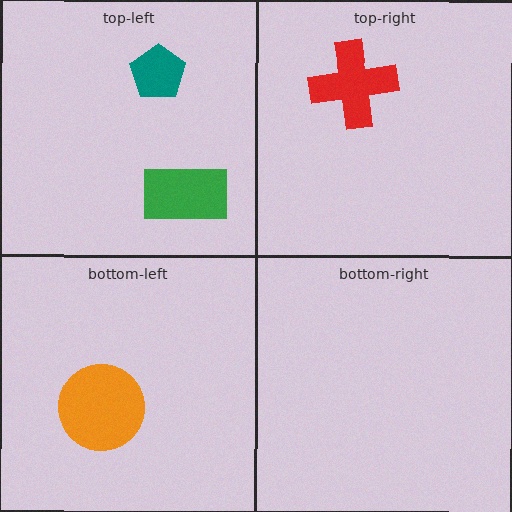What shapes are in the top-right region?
The red cross.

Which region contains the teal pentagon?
The top-left region.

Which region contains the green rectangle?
The top-left region.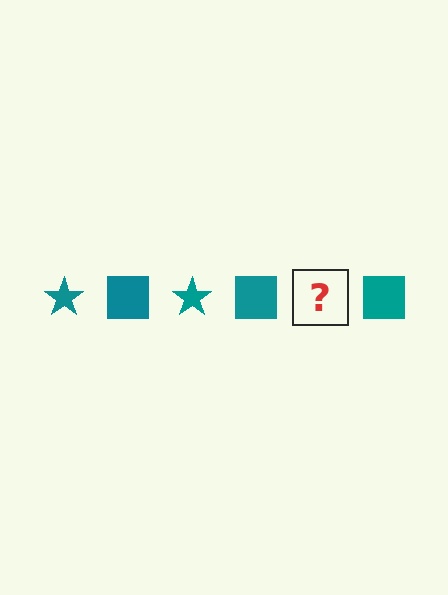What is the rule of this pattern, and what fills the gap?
The rule is that the pattern cycles through star, square shapes in teal. The gap should be filled with a teal star.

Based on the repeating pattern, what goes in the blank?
The blank should be a teal star.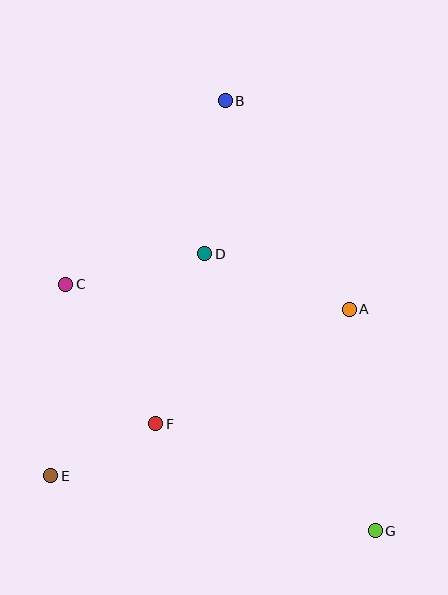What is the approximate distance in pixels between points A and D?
The distance between A and D is approximately 155 pixels.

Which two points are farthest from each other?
Points B and G are farthest from each other.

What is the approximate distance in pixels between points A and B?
The distance between A and B is approximately 243 pixels.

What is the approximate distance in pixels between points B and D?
The distance between B and D is approximately 154 pixels.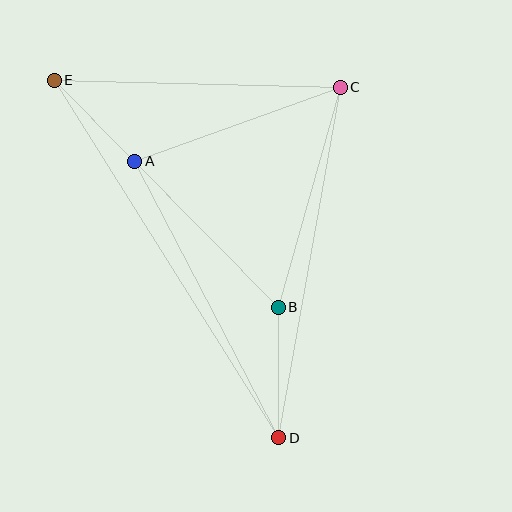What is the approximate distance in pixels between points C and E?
The distance between C and E is approximately 286 pixels.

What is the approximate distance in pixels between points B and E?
The distance between B and E is approximately 319 pixels.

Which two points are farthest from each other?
Points D and E are farthest from each other.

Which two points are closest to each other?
Points A and E are closest to each other.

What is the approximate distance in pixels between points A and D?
The distance between A and D is approximately 312 pixels.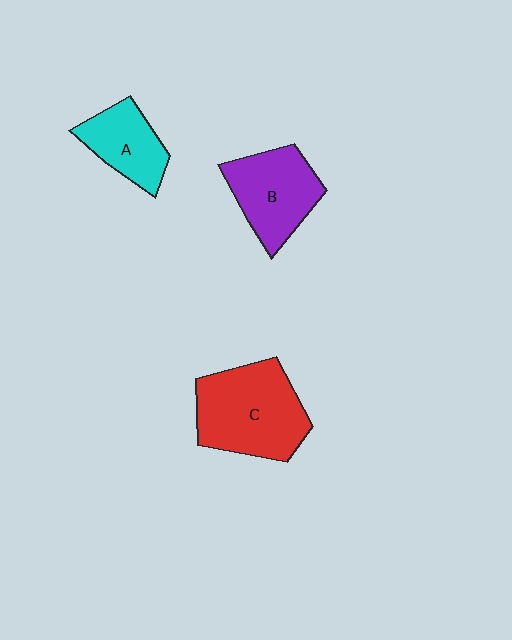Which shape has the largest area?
Shape C (red).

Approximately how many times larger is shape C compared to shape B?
Approximately 1.3 times.